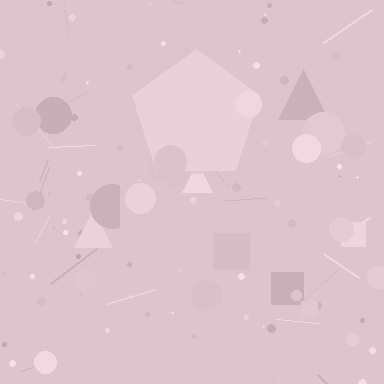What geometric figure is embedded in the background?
A pentagon is embedded in the background.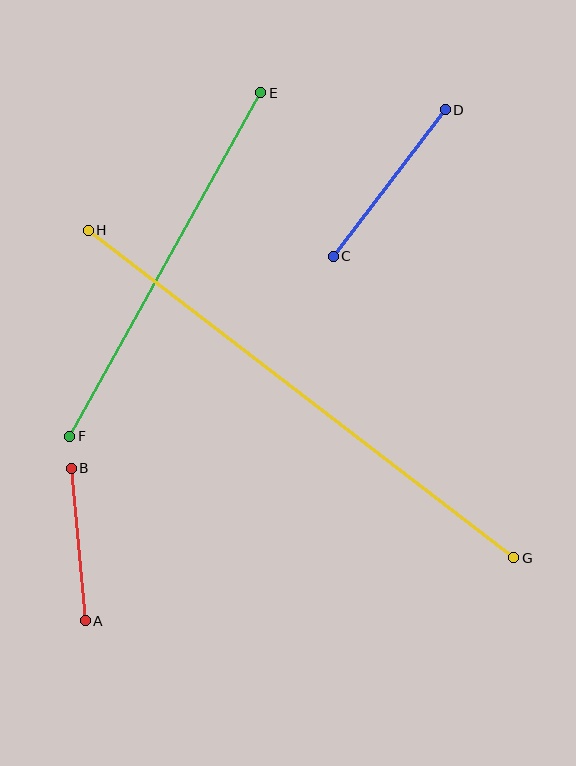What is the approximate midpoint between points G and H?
The midpoint is at approximately (301, 394) pixels.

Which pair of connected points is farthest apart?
Points G and H are farthest apart.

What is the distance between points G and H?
The distance is approximately 537 pixels.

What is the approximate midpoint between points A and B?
The midpoint is at approximately (78, 544) pixels.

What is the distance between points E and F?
The distance is approximately 393 pixels.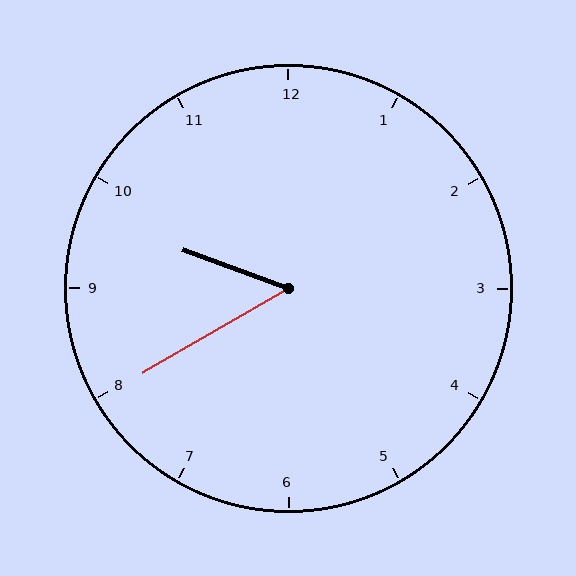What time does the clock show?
9:40.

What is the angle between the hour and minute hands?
Approximately 50 degrees.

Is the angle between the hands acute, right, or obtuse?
It is acute.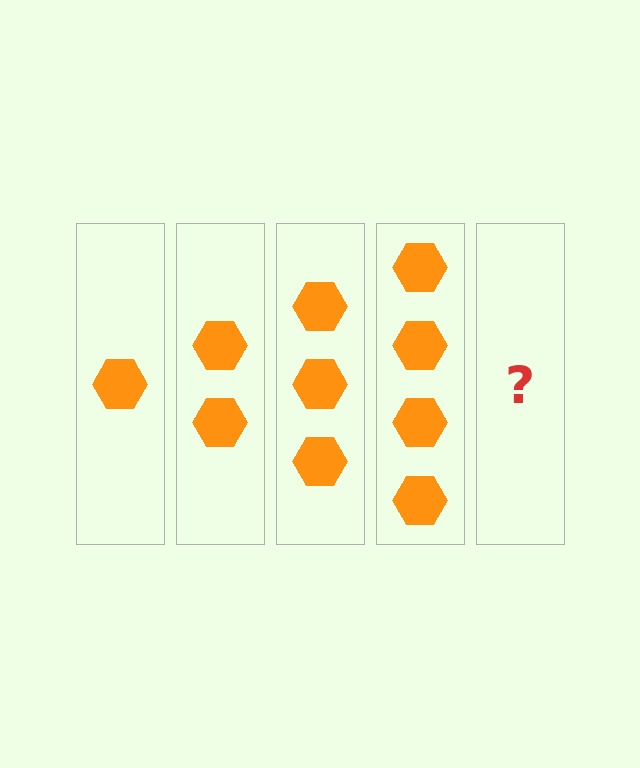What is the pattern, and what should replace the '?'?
The pattern is that each step adds one more hexagon. The '?' should be 5 hexagons.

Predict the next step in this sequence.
The next step is 5 hexagons.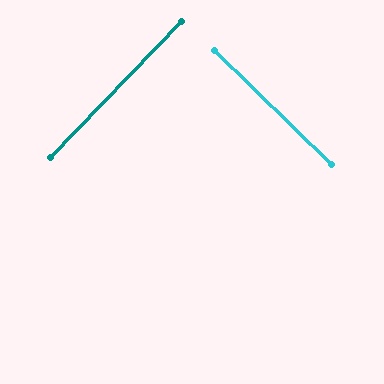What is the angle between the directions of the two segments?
Approximately 89 degrees.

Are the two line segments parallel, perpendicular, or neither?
Perpendicular — they meet at approximately 89°.